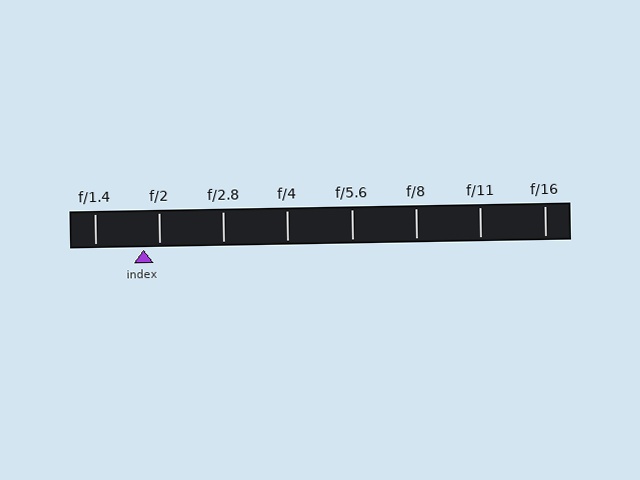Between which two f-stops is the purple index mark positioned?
The index mark is between f/1.4 and f/2.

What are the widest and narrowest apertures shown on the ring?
The widest aperture shown is f/1.4 and the narrowest is f/16.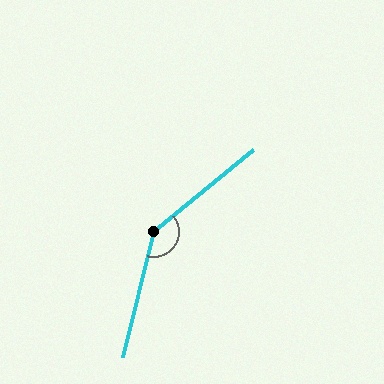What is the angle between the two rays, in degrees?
Approximately 143 degrees.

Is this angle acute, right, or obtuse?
It is obtuse.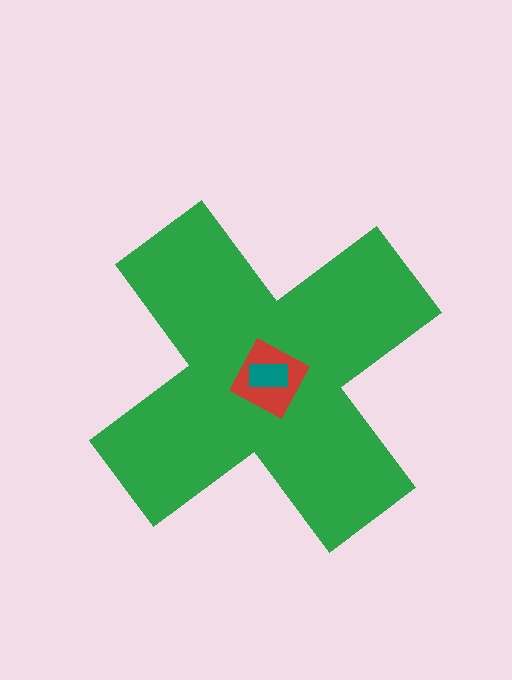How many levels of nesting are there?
3.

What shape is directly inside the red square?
The teal rectangle.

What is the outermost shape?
The green cross.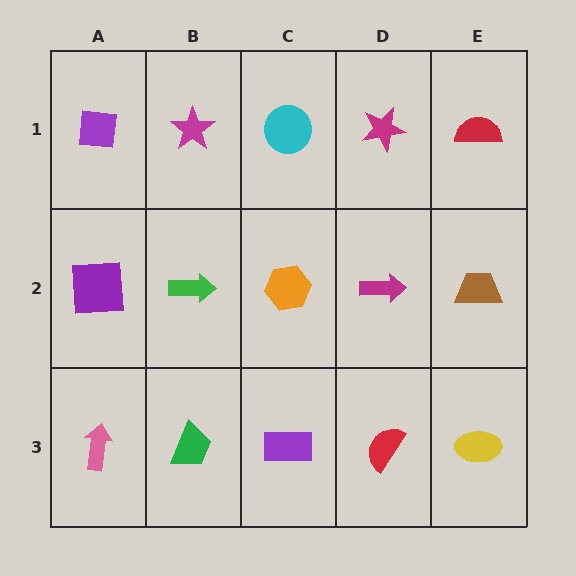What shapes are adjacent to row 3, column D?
A magenta arrow (row 2, column D), a purple rectangle (row 3, column C), a yellow ellipse (row 3, column E).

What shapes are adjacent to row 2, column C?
A cyan circle (row 1, column C), a purple rectangle (row 3, column C), a green arrow (row 2, column B), a magenta arrow (row 2, column D).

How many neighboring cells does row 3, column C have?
3.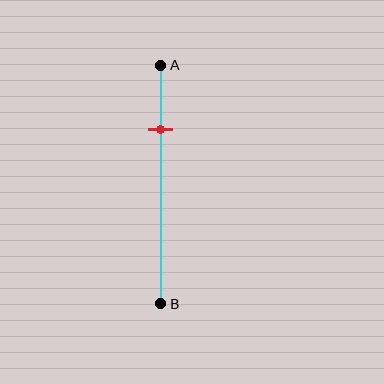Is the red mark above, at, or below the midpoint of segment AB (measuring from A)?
The red mark is above the midpoint of segment AB.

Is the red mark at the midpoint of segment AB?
No, the mark is at about 25% from A, not at the 50% midpoint.